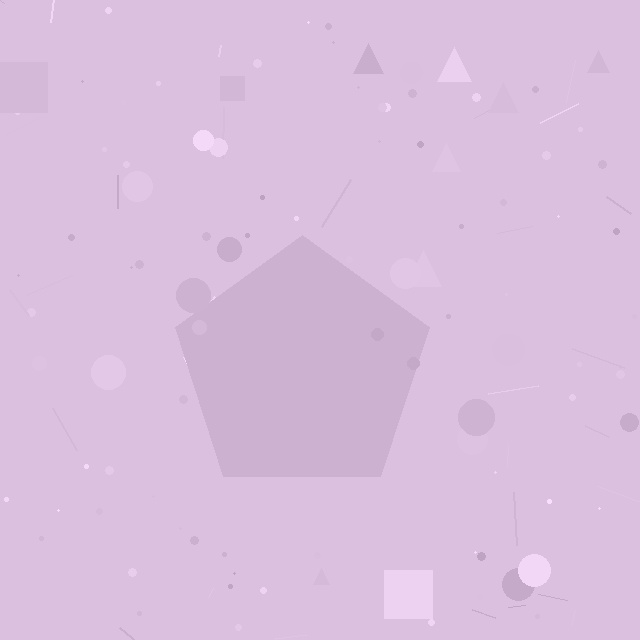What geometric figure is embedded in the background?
A pentagon is embedded in the background.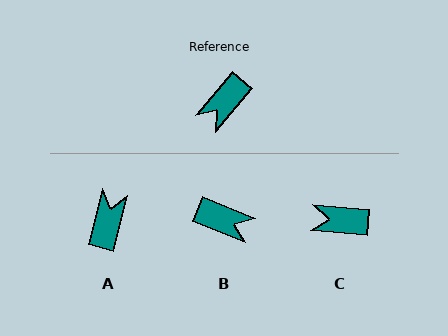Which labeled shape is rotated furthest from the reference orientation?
A, about 154 degrees away.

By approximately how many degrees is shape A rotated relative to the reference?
Approximately 154 degrees clockwise.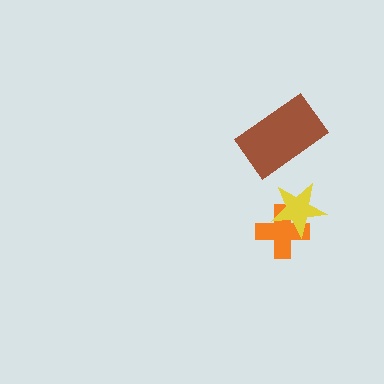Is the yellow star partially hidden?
No, no other shape covers it.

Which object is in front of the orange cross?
The yellow star is in front of the orange cross.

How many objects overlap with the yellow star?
1 object overlaps with the yellow star.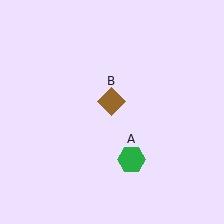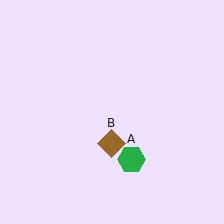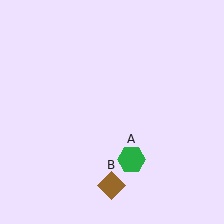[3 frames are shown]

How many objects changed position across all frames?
1 object changed position: brown diamond (object B).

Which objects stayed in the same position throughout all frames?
Green hexagon (object A) remained stationary.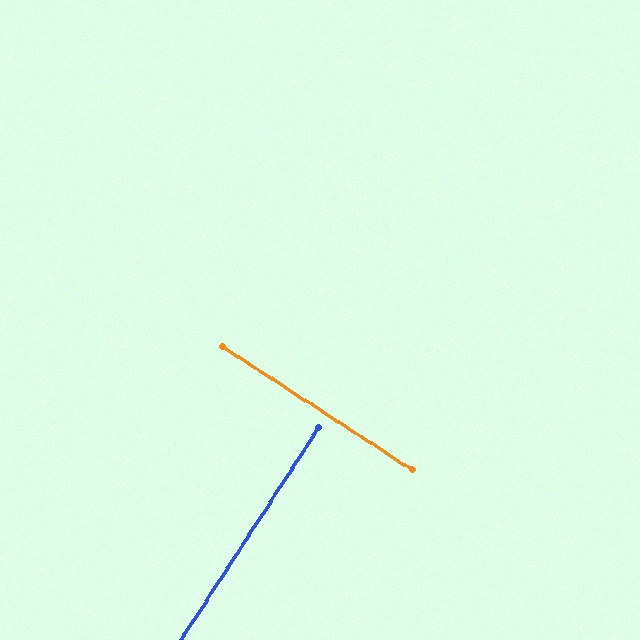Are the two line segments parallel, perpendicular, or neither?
Perpendicular — they meet at approximately 90°.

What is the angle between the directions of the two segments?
Approximately 90 degrees.